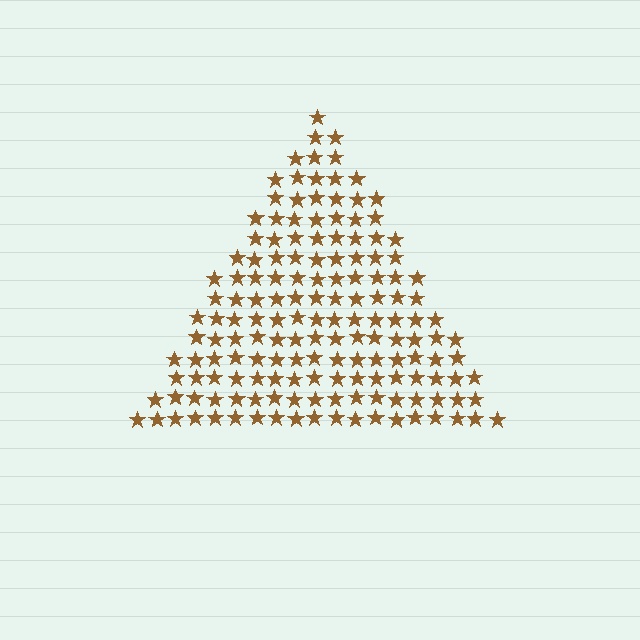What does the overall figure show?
The overall figure shows a triangle.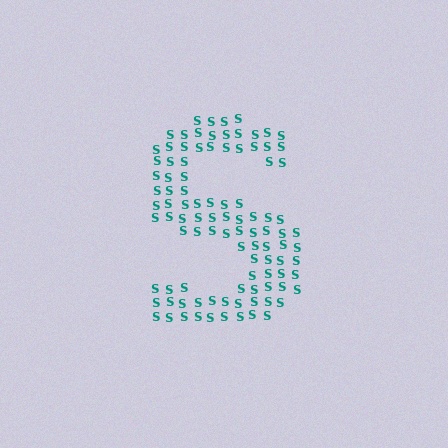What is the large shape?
The large shape is the letter S.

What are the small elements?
The small elements are letter S's.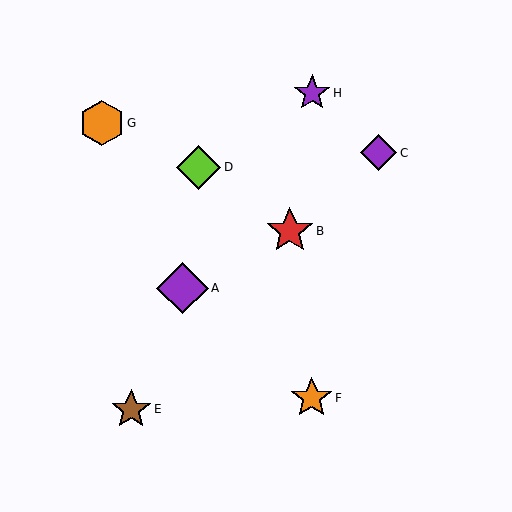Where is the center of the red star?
The center of the red star is at (290, 231).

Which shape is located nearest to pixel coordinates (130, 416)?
The brown star (labeled E) at (131, 409) is nearest to that location.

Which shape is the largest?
The purple diamond (labeled A) is the largest.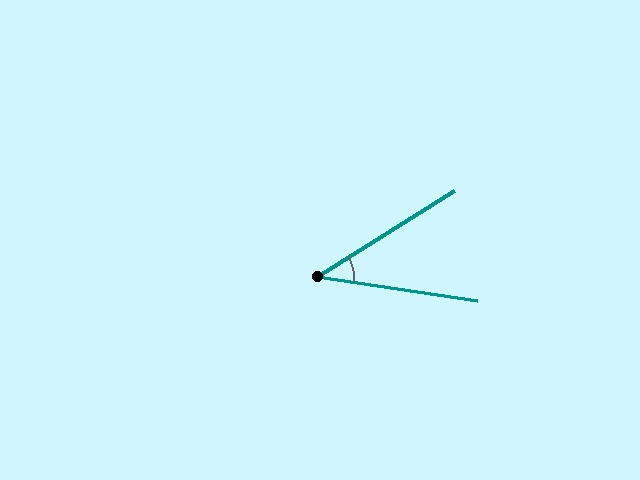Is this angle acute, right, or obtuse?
It is acute.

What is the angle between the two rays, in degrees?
Approximately 41 degrees.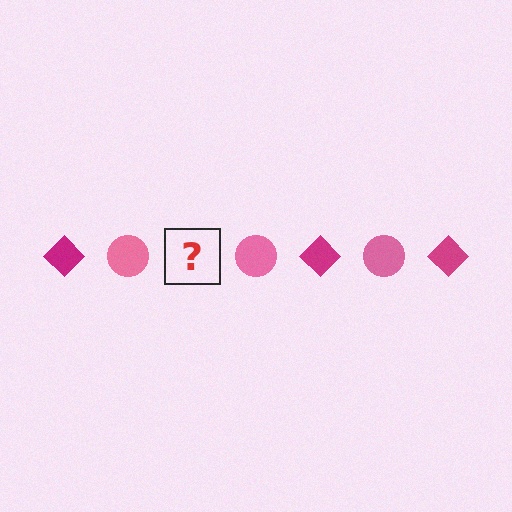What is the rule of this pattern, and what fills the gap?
The rule is that the pattern alternates between magenta diamond and pink circle. The gap should be filled with a magenta diamond.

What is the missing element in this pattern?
The missing element is a magenta diamond.